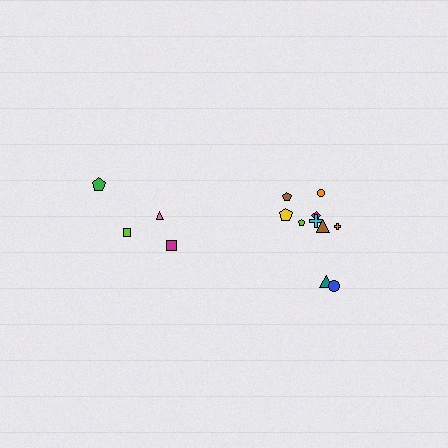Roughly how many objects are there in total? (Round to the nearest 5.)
Roughly 15 objects in total.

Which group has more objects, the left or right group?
The right group.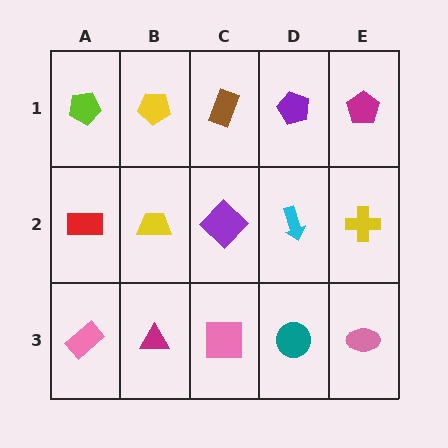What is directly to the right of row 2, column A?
A yellow trapezoid.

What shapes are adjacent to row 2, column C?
A brown rectangle (row 1, column C), a pink square (row 3, column C), a yellow trapezoid (row 2, column B), a cyan arrow (row 2, column D).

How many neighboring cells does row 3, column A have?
2.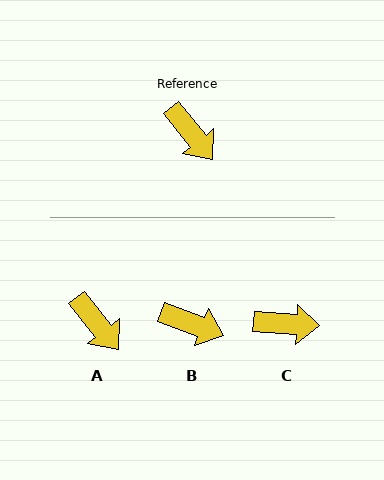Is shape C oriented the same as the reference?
No, it is off by about 48 degrees.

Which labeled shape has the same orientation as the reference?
A.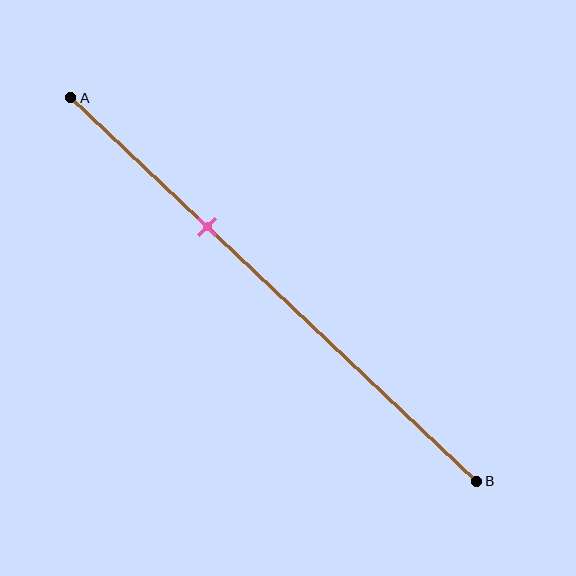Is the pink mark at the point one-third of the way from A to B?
Yes, the mark is approximately at the one-third point.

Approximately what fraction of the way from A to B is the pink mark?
The pink mark is approximately 35% of the way from A to B.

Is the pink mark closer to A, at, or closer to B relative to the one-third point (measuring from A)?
The pink mark is approximately at the one-third point of segment AB.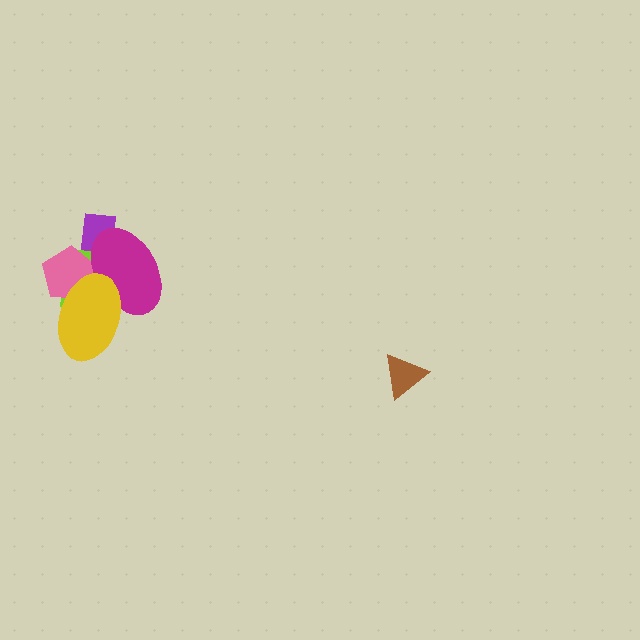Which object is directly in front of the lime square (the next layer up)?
The pink pentagon is directly in front of the lime square.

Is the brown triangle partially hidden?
No, no other shape covers it.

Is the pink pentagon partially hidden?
Yes, it is partially covered by another shape.